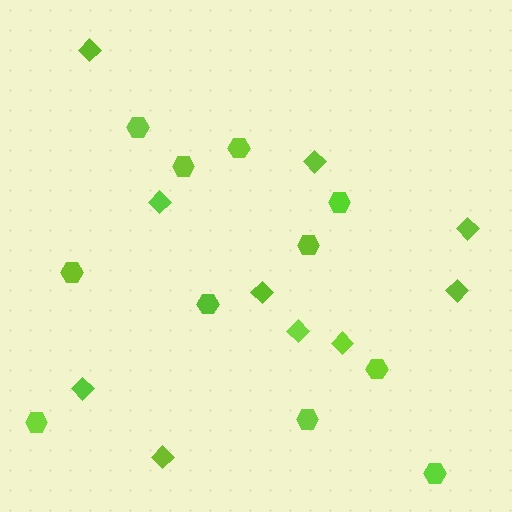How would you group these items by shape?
There are 2 groups: one group of hexagons (11) and one group of diamonds (10).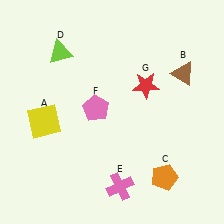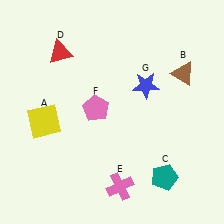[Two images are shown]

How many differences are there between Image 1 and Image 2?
There are 3 differences between the two images.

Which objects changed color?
C changed from orange to teal. D changed from lime to red. G changed from red to blue.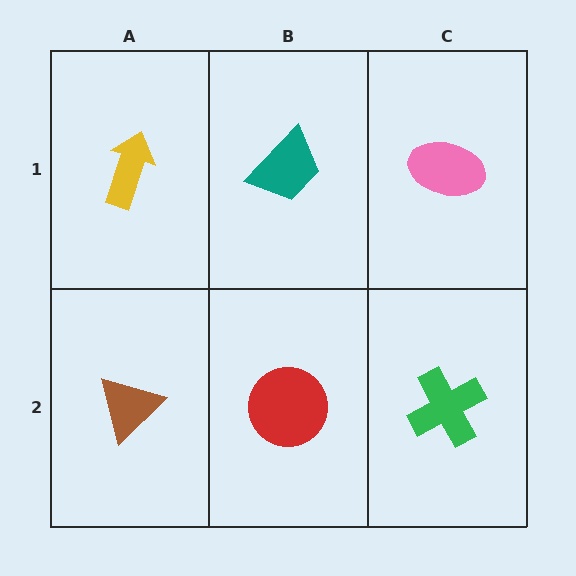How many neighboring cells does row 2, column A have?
2.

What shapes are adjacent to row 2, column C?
A pink ellipse (row 1, column C), a red circle (row 2, column B).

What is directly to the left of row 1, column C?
A teal trapezoid.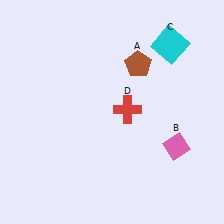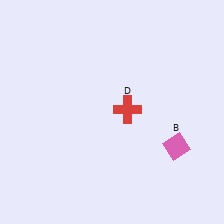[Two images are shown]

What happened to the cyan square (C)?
The cyan square (C) was removed in Image 2. It was in the top-right area of Image 1.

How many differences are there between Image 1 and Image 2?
There are 2 differences between the two images.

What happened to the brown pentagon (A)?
The brown pentagon (A) was removed in Image 2. It was in the top-right area of Image 1.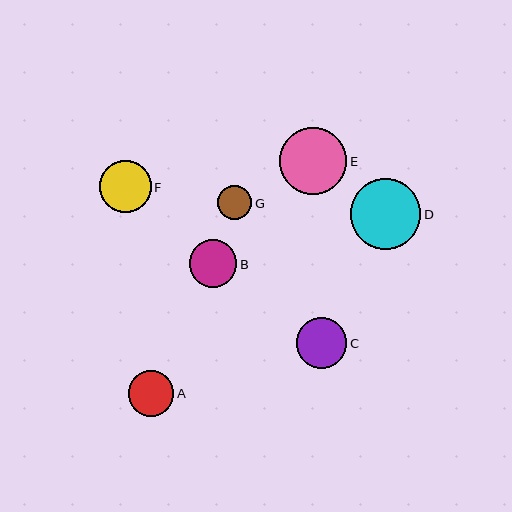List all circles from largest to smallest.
From largest to smallest: D, E, F, C, B, A, G.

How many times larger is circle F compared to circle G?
Circle F is approximately 1.5 times the size of circle G.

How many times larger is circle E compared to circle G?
Circle E is approximately 2.0 times the size of circle G.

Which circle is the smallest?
Circle G is the smallest with a size of approximately 34 pixels.